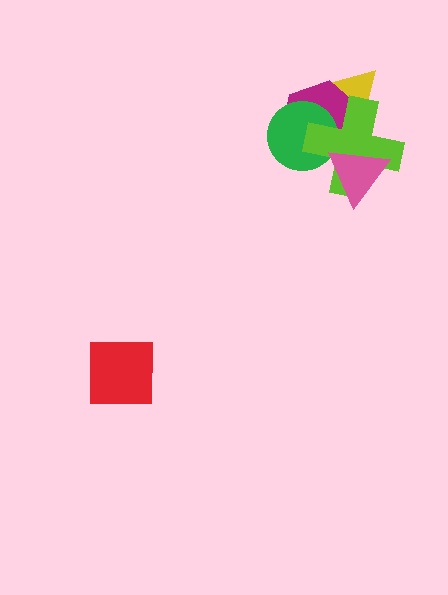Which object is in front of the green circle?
The lime cross is in front of the green circle.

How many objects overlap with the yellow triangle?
2 objects overlap with the yellow triangle.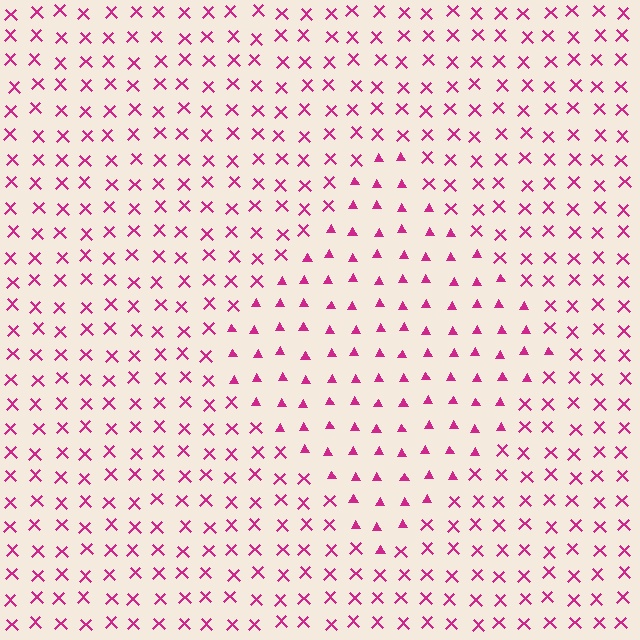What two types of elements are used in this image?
The image uses triangles inside the diamond region and X marks outside it.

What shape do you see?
I see a diamond.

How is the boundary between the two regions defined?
The boundary is defined by a change in element shape: triangles inside vs. X marks outside. All elements share the same color and spacing.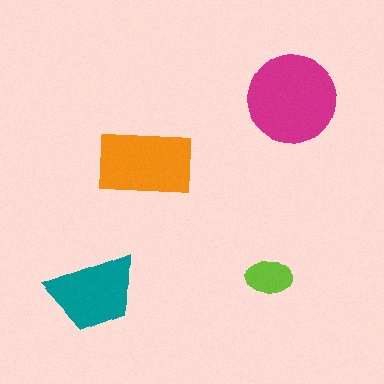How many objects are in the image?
There are 4 objects in the image.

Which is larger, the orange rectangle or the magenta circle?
The magenta circle.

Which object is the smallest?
The lime ellipse.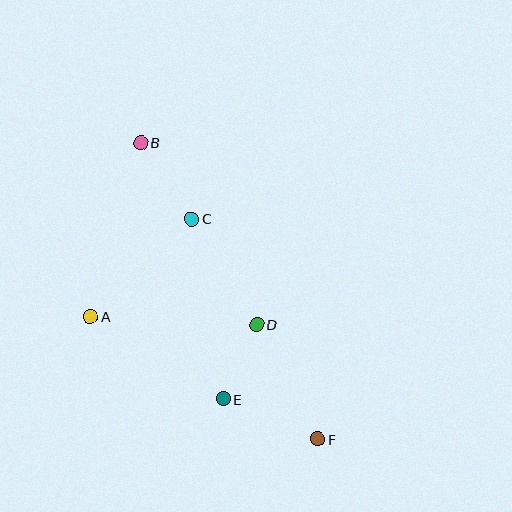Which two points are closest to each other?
Points D and E are closest to each other.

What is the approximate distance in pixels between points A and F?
The distance between A and F is approximately 259 pixels.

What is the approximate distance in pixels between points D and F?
The distance between D and F is approximately 130 pixels.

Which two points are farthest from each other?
Points B and F are farthest from each other.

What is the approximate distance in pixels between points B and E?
The distance between B and E is approximately 269 pixels.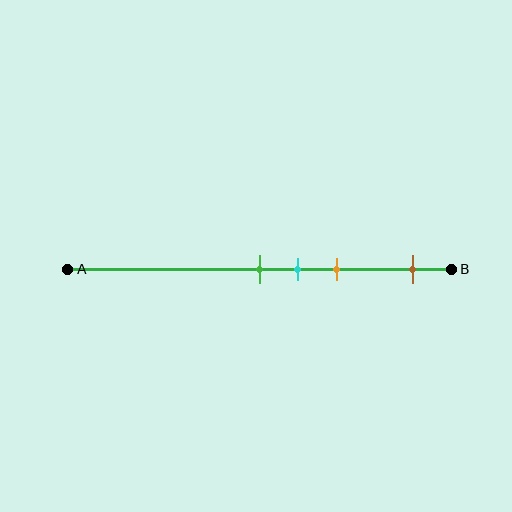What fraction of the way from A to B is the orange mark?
The orange mark is approximately 70% (0.7) of the way from A to B.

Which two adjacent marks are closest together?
The green and cyan marks are the closest adjacent pair.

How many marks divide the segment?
There are 4 marks dividing the segment.